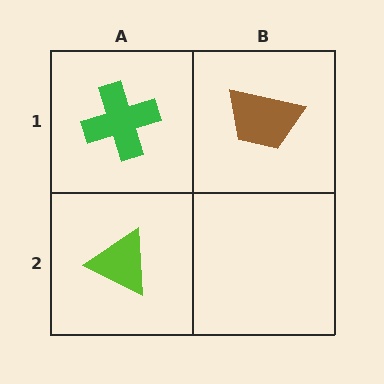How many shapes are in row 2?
1 shape.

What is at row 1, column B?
A brown trapezoid.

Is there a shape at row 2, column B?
No, that cell is empty.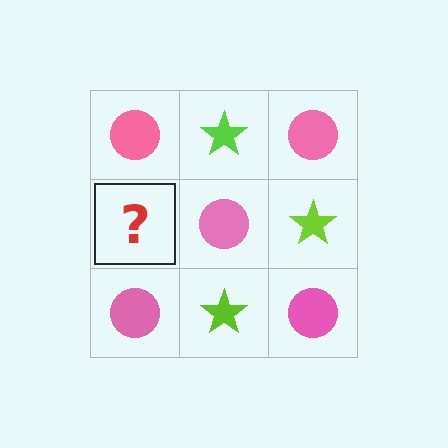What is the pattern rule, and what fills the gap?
The rule is that it alternates pink circle and lime star in a checkerboard pattern. The gap should be filled with a lime star.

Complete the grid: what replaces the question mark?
The question mark should be replaced with a lime star.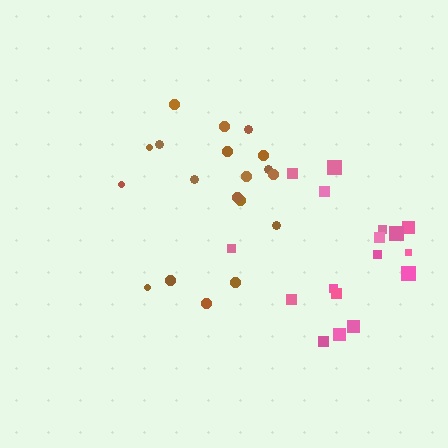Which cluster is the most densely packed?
Brown.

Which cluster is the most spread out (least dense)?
Pink.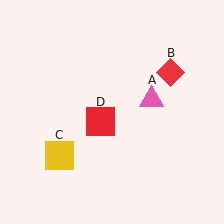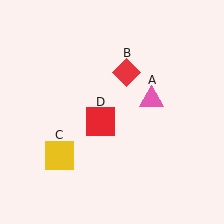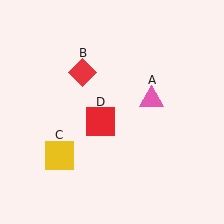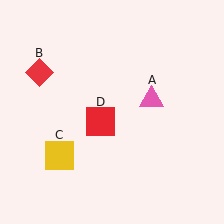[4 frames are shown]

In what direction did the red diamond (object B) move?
The red diamond (object B) moved left.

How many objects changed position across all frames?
1 object changed position: red diamond (object B).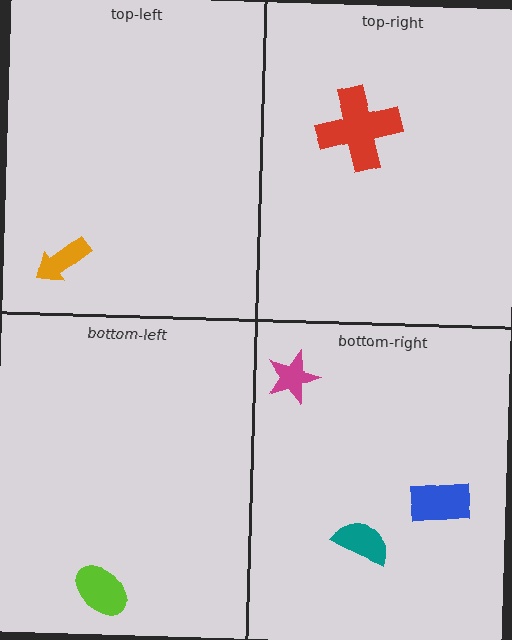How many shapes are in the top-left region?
1.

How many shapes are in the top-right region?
1.